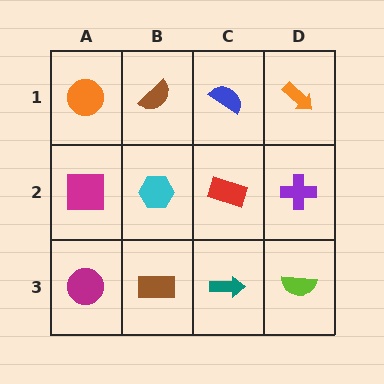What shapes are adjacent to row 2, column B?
A brown semicircle (row 1, column B), a brown rectangle (row 3, column B), a magenta square (row 2, column A), a red rectangle (row 2, column C).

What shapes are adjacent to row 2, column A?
An orange circle (row 1, column A), a magenta circle (row 3, column A), a cyan hexagon (row 2, column B).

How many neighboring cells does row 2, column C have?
4.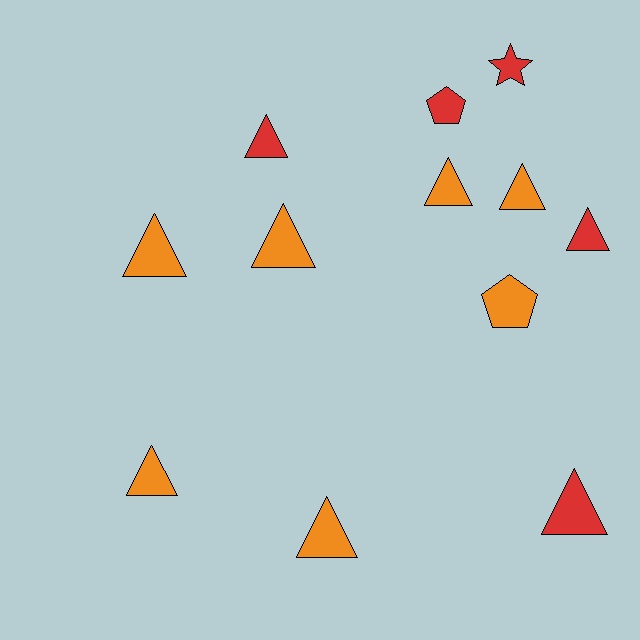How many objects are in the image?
There are 12 objects.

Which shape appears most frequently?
Triangle, with 9 objects.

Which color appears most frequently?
Orange, with 7 objects.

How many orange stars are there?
There are no orange stars.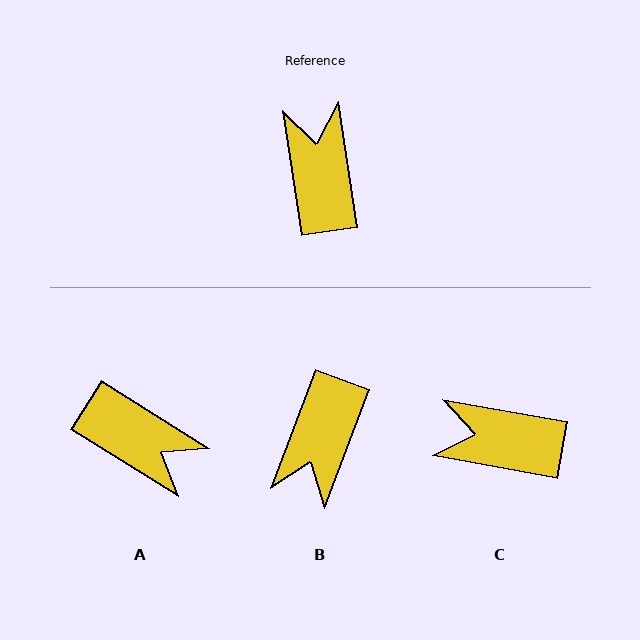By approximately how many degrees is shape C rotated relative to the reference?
Approximately 71 degrees counter-clockwise.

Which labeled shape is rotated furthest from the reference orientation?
B, about 151 degrees away.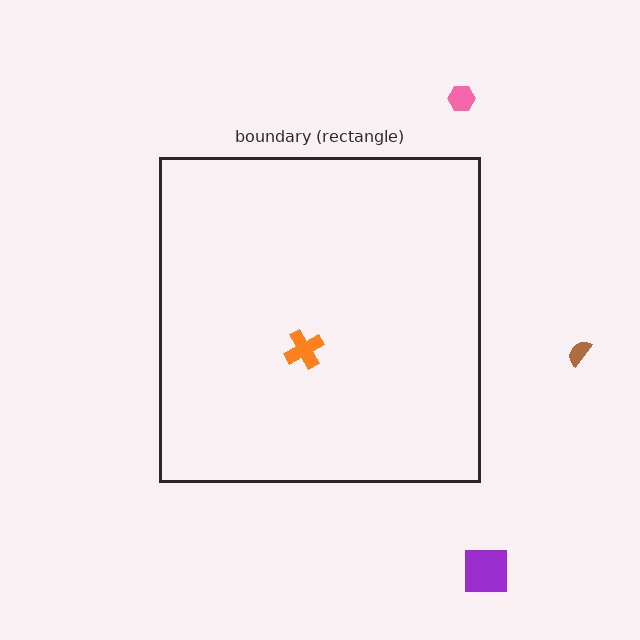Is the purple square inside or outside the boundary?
Outside.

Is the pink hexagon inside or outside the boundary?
Outside.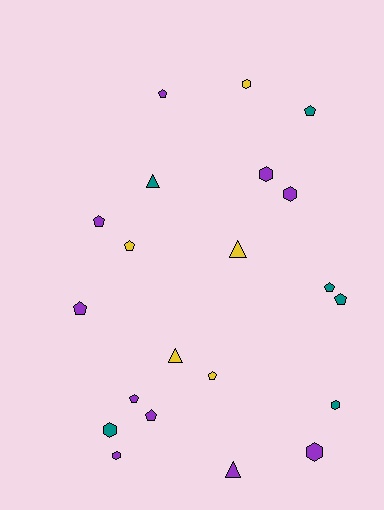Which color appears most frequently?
Purple, with 10 objects.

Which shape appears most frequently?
Pentagon, with 10 objects.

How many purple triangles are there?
There is 1 purple triangle.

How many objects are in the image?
There are 21 objects.